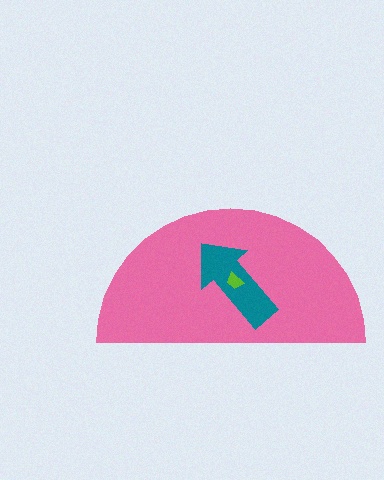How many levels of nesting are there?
3.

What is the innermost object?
The lime trapezoid.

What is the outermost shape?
The pink semicircle.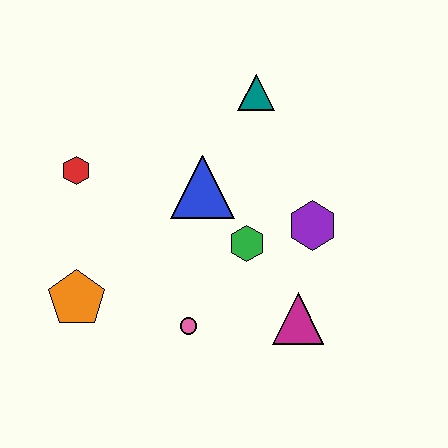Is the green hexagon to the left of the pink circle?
No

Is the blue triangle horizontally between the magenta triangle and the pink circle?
Yes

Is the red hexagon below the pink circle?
No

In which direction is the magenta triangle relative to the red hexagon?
The magenta triangle is to the right of the red hexagon.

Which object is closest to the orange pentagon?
The pink circle is closest to the orange pentagon.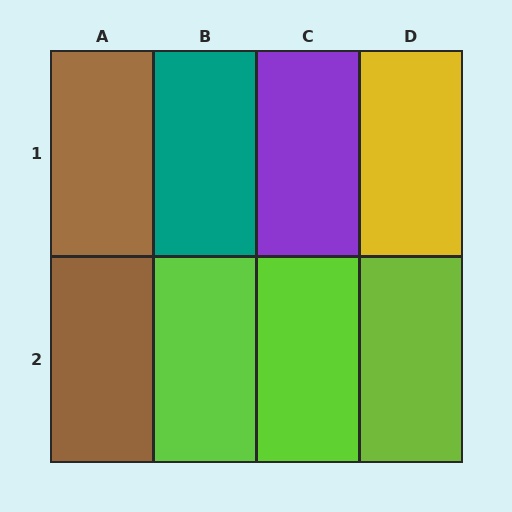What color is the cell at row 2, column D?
Lime.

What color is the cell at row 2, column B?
Lime.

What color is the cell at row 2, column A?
Brown.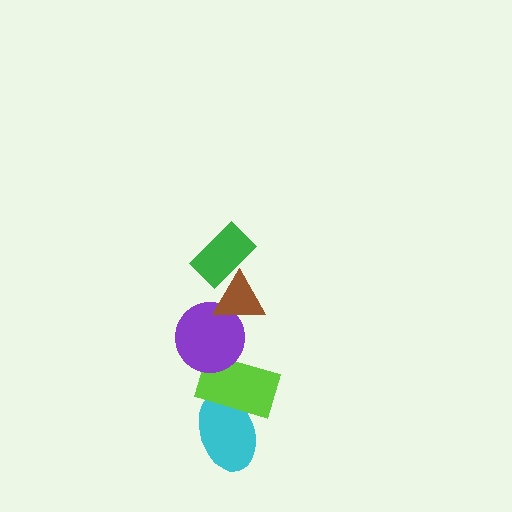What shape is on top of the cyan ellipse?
The lime rectangle is on top of the cyan ellipse.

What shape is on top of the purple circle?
The brown triangle is on top of the purple circle.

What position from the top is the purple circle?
The purple circle is 3rd from the top.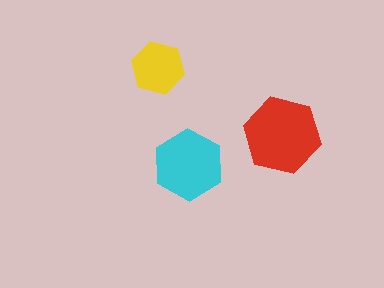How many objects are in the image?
There are 3 objects in the image.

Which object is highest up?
The yellow hexagon is topmost.